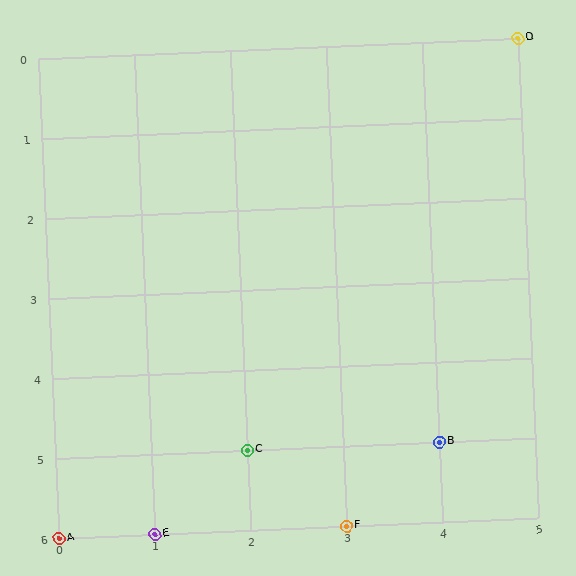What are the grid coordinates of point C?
Point C is at grid coordinates (2, 5).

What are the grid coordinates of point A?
Point A is at grid coordinates (0, 6).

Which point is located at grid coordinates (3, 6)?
Point F is at (3, 6).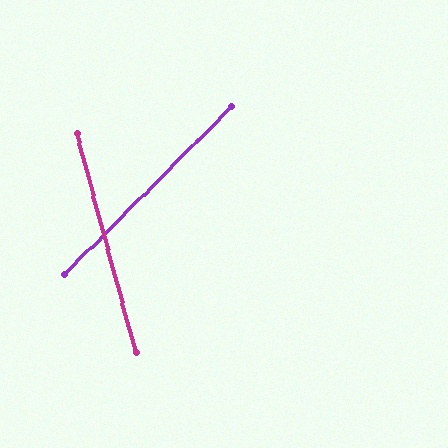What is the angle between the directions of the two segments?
Approximately 60 degrees.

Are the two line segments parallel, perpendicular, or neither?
Neither parallel nor perpendicular — they differ by about 60°.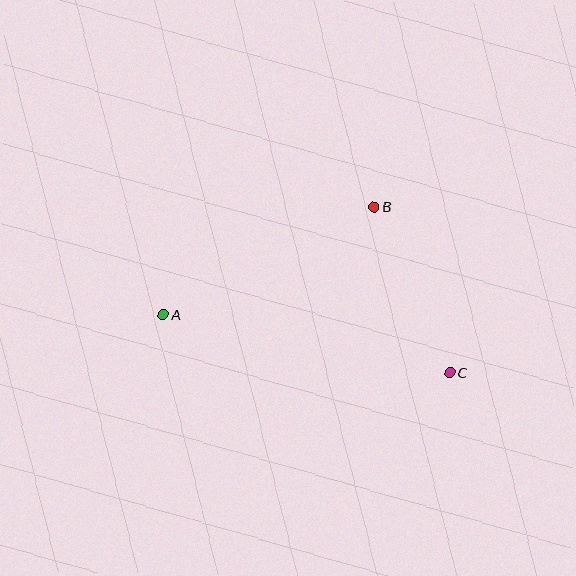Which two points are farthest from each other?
Points A and C are farthest from each other.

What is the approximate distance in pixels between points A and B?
The distance between A and B is approximately 237 pixels.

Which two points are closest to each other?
Points B and C are closest to each other.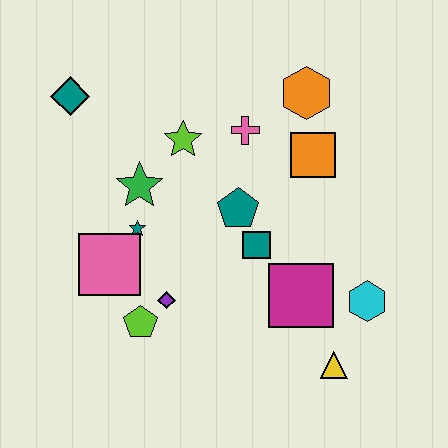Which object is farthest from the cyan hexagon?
The teal diamond is farthest from the cyan hexagon.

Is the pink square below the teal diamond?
Yes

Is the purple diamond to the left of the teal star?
No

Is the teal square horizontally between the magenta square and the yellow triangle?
No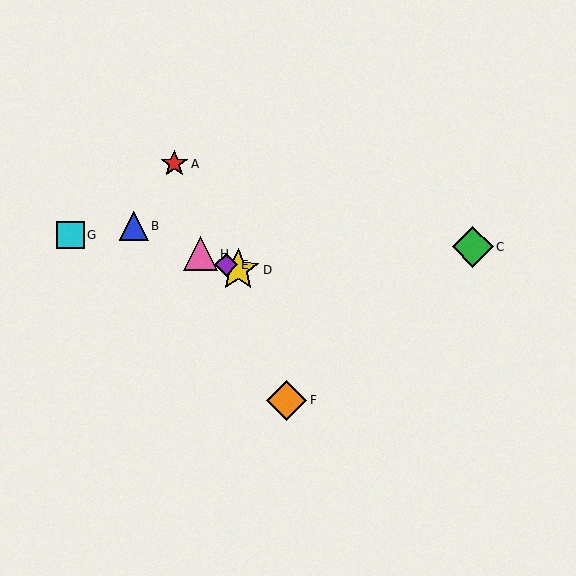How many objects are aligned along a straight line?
4 objects (B, D, E, H) are aligned along a straight line.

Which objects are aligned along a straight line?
Objects B, D, E, H are aligned along a straight line.